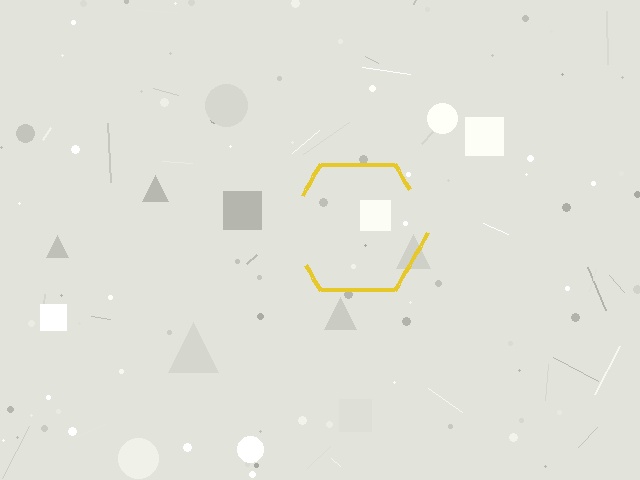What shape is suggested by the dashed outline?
The dashed outline suggests a hexagon.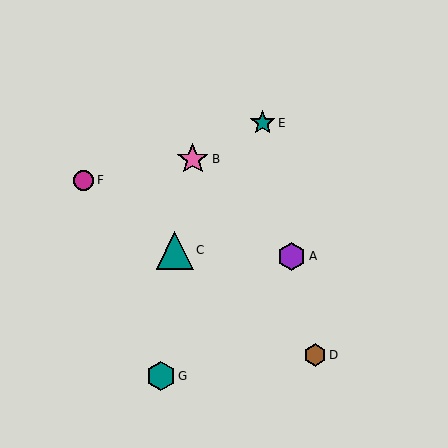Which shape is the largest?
The teal triangle (labeled C) is the largest.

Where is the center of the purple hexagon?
The center of the purple hexagon is at (292, 256).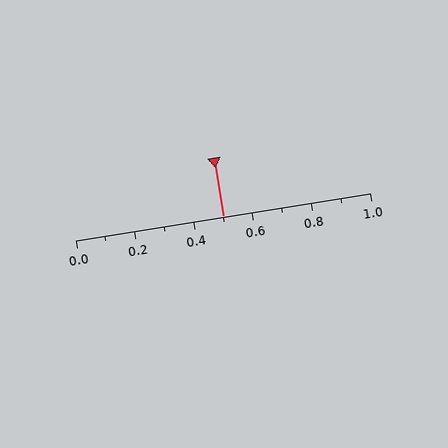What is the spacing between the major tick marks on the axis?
The major ticks are spaced 0.2 apart.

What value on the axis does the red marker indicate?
The marker indicates approximately 0.5.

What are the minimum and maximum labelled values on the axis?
The axis runs from 0.0 to 1.0.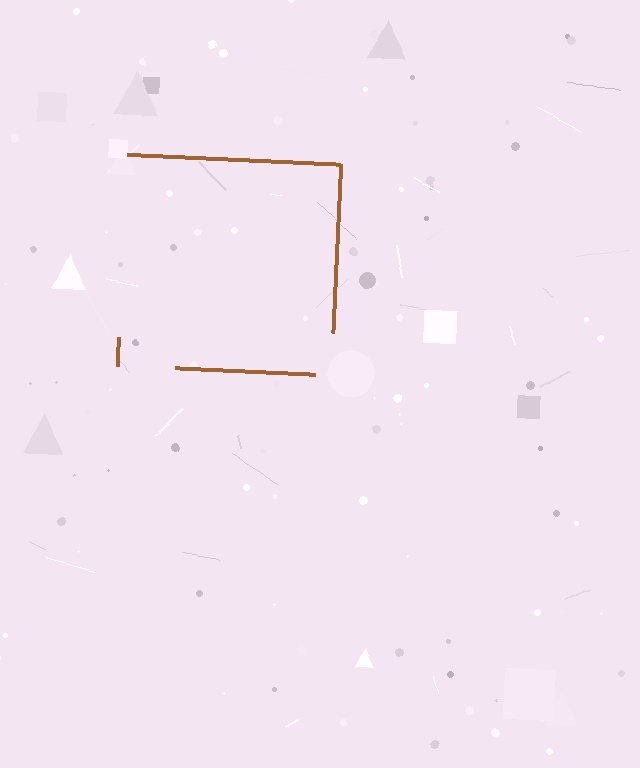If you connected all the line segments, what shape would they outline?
They would outline a square.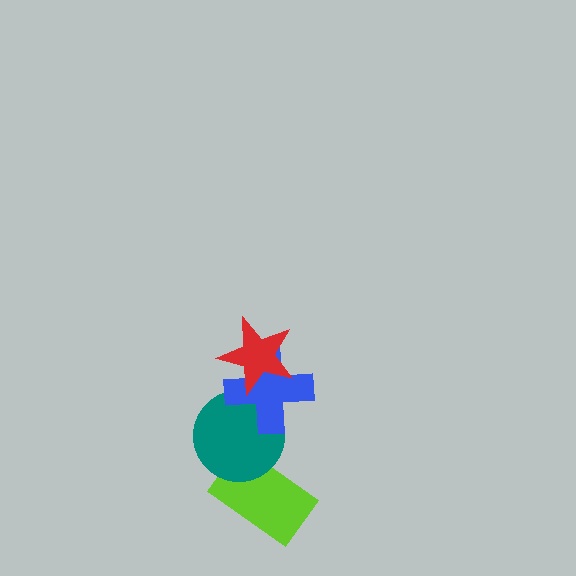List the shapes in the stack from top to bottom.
From top to bottom: the red star, the blue cross, the teal circle, the lime rectangle.